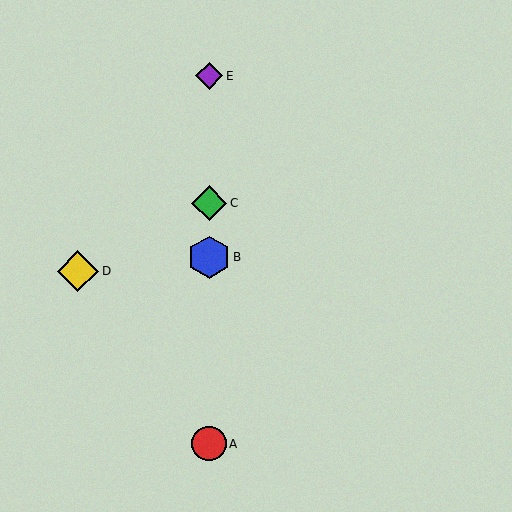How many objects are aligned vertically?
4 objects (A, B, C, E) are aligned vertically.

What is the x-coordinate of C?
Object C is at x≈209.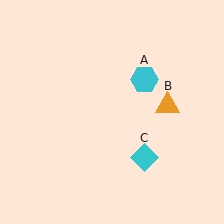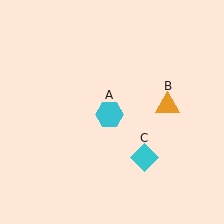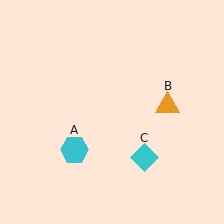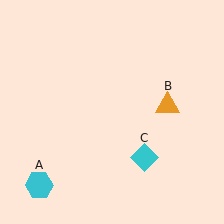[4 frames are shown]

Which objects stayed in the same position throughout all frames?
Orange triangle (object B) and cyan diamond (object C) remained stationary.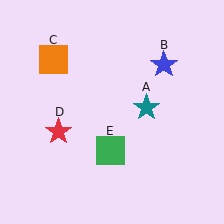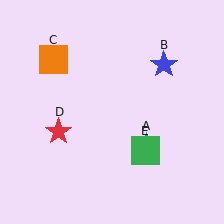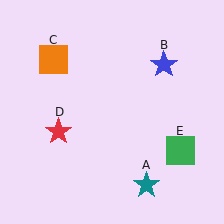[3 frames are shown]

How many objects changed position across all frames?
2 objects changed position: teal star (object A), green square (object E).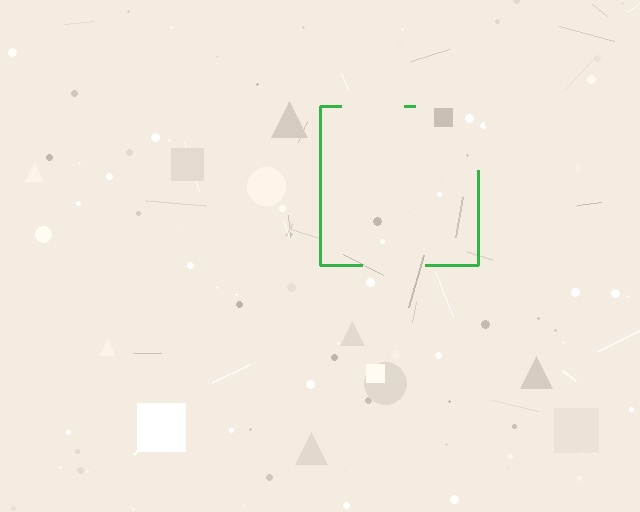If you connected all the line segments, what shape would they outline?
They would outline a square.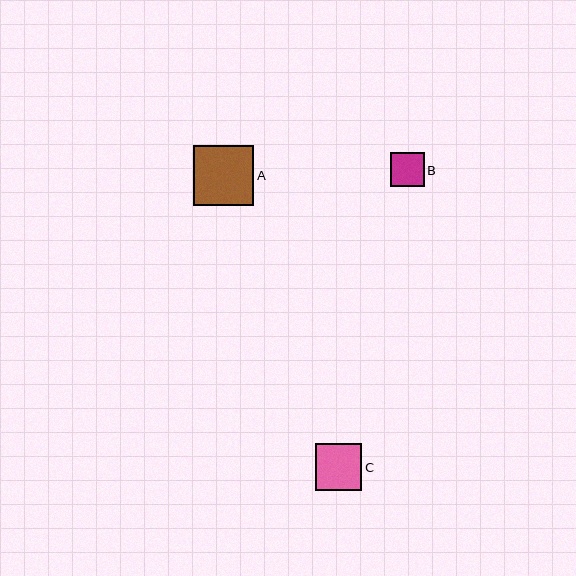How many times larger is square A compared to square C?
Square A is approximately 1.3 times the size of square C.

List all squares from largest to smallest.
From largest to smallest: A, C, B.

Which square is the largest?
Square A is the largest with a size of approximately 60 pixels.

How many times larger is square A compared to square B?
Square A is approximately 1.8 times the size of square B.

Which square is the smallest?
Square B is the smallest with a size of approximately 34 pixels.